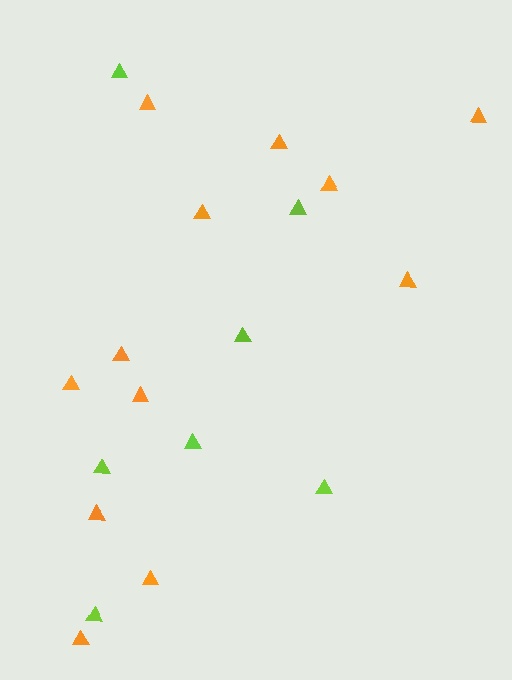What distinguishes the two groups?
There are 2 groups: one group of lime triangles (7) and one group of orange triangles (12).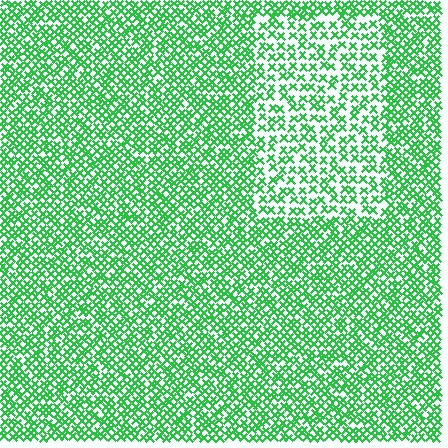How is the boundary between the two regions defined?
The boundary is defined by a change in element density (approximately 1.8x ratio). All elements are the same color, size, and shape.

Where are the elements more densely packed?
The elements are more densely packed outside the rectangle boundary.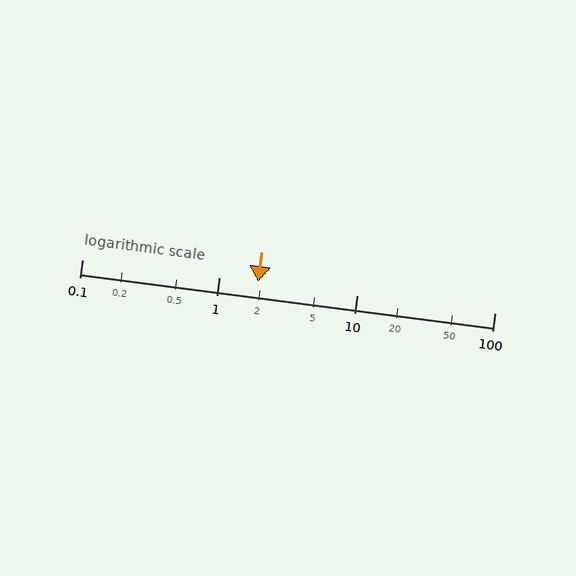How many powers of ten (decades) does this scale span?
The scale spans 3 decades, from 0.1 to 100.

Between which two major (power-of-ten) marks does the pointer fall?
The pointer is between 1 and 10.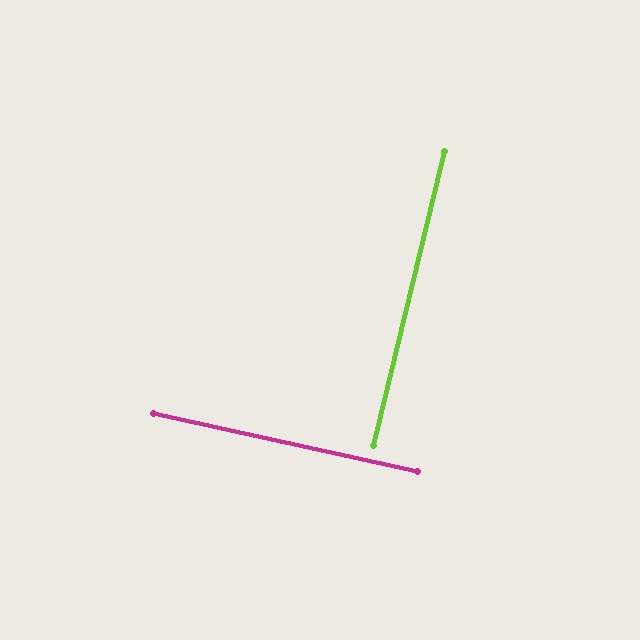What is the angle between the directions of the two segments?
Approximately 89 degrees.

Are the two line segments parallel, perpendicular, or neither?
Perpendicular — they meet at approximately 89°.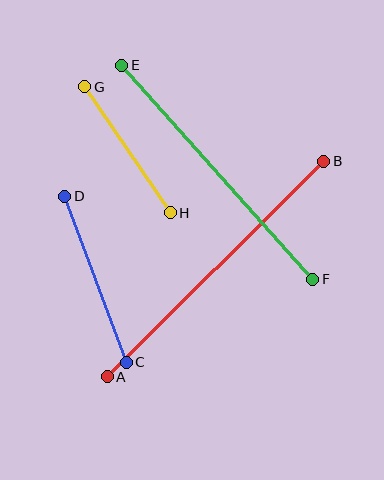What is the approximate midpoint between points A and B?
The midpoint is at approximately (215, 269) pixels.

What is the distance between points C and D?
The distance is approximately 177 pixels.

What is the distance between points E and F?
The distance is approximately 287 pixels.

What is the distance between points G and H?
The distance is approximately 152 pixels.